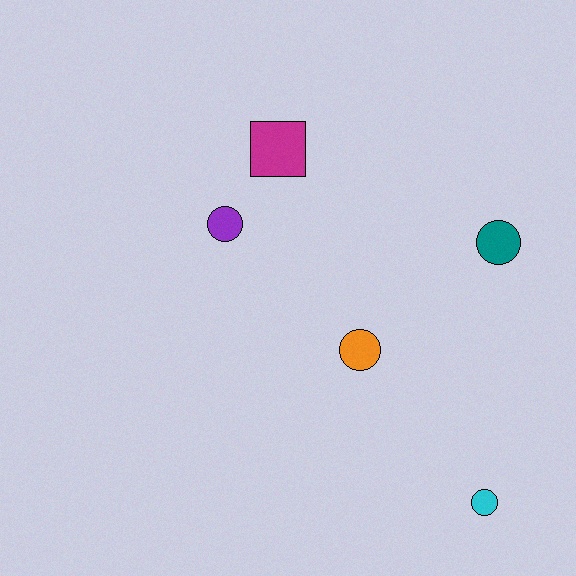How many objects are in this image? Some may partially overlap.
There are 5 objects.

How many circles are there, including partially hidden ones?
There are 4 circles.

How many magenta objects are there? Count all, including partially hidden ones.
There is 1 magenta object.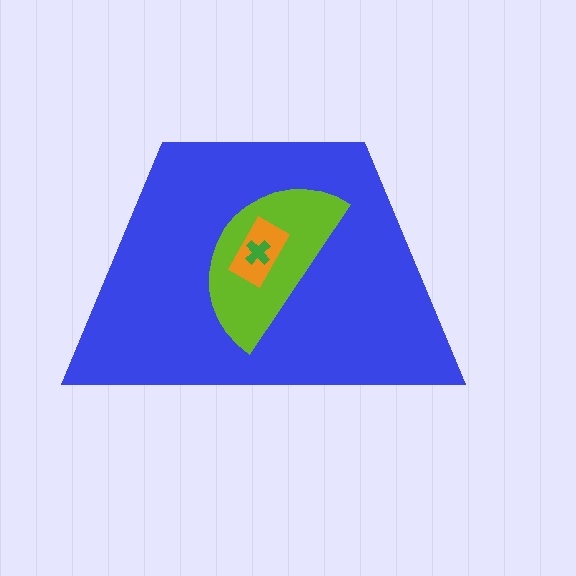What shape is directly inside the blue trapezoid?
The lime semicircle.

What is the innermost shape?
The green cross.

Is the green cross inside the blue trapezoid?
Yes.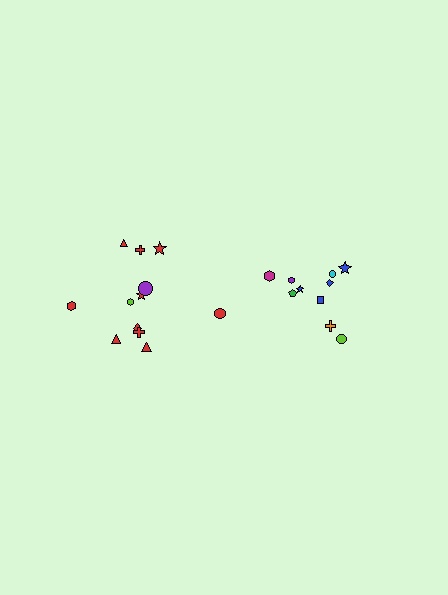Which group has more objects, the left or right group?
The left group.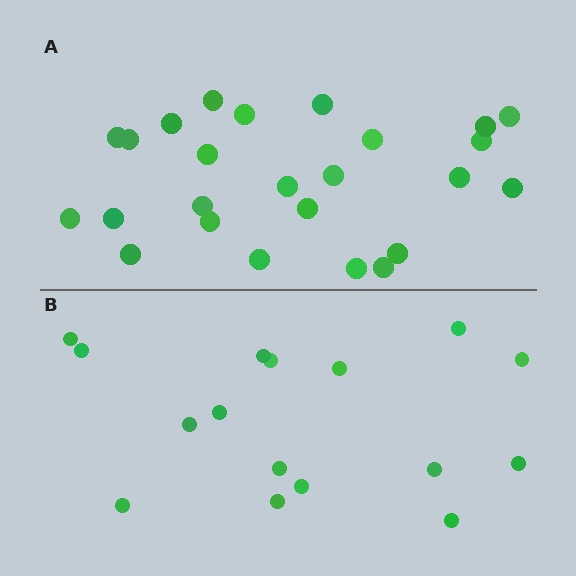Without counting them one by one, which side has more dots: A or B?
Region A (the top region) has more dots.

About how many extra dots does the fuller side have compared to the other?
Region A has roughly 8 or so more dots than region B.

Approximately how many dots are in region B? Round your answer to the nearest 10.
About 20 dots. (The exact count is 16, which rounds to 20.)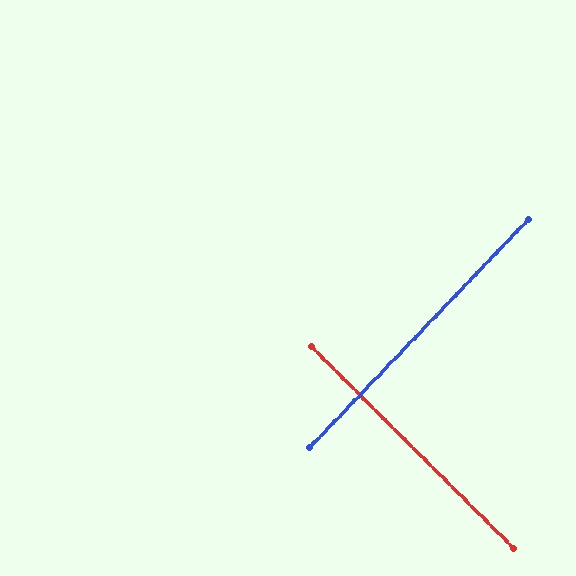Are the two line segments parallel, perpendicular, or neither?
Perpendicular — they meet at approximately 89°.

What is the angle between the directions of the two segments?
Approximately 89 degrees.